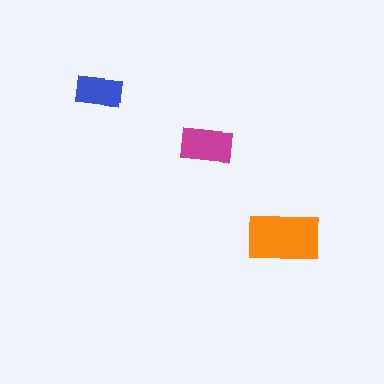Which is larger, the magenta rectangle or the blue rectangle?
The magenta one.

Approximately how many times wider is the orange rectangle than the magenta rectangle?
About 1.5 times wider.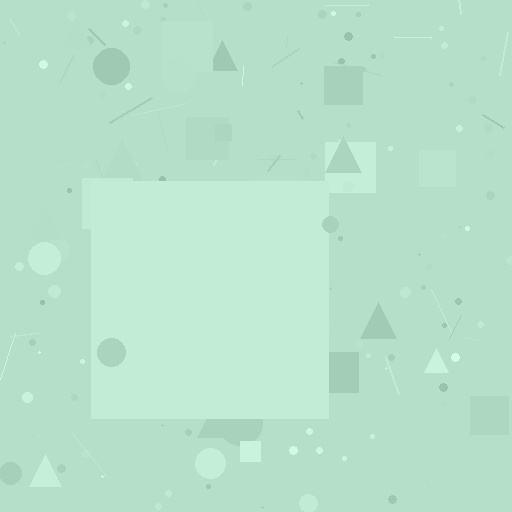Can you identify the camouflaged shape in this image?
The camouflaged shape is a square.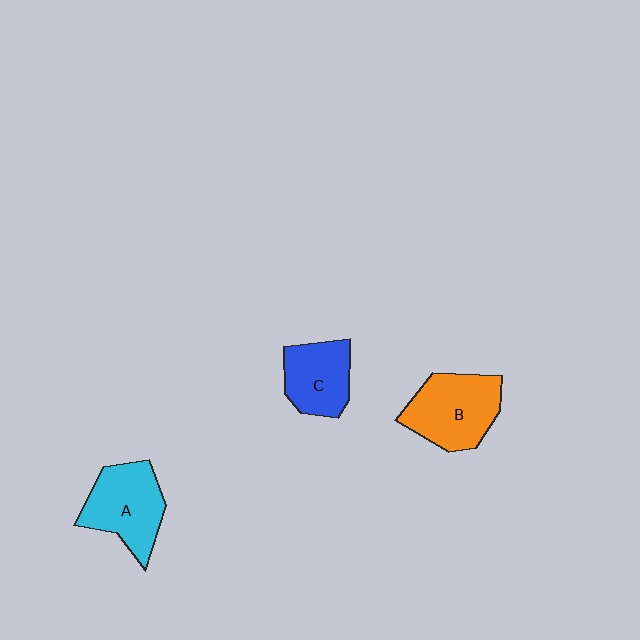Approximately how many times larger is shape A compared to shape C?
Approximately 1.3 times.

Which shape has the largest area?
Shape B (orange).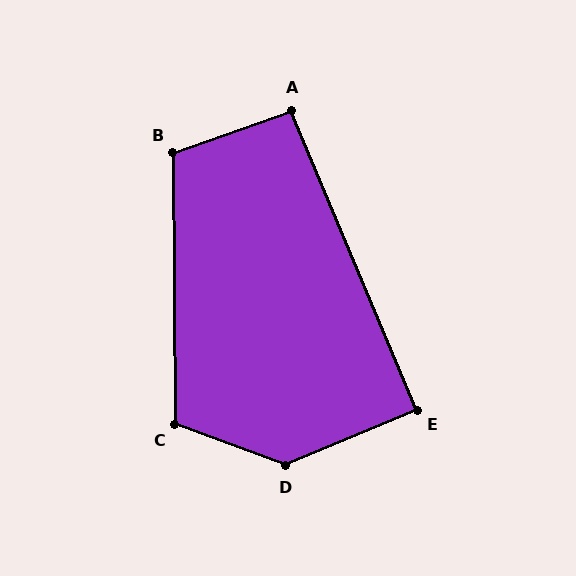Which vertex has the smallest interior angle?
E, at approximately 90 degrees.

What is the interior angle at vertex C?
Approximately 111 degrees (obtuse).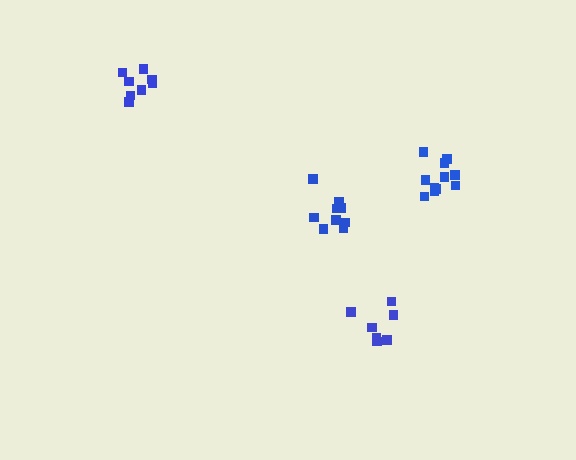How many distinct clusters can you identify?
There are 4 distinct clusters.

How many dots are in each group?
Group 1: 7 dots, Group 2: 11 dots, Group 3: 11 dots, Group 4: 8 dots (37 total).